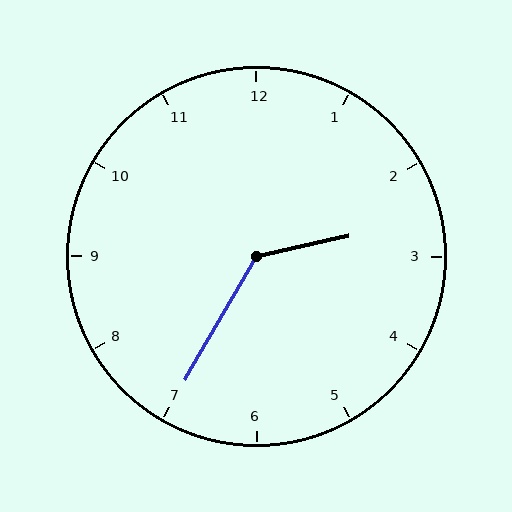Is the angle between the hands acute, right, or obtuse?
It is obtuse.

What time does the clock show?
2:35.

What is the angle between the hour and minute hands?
Approximately 132 degrees.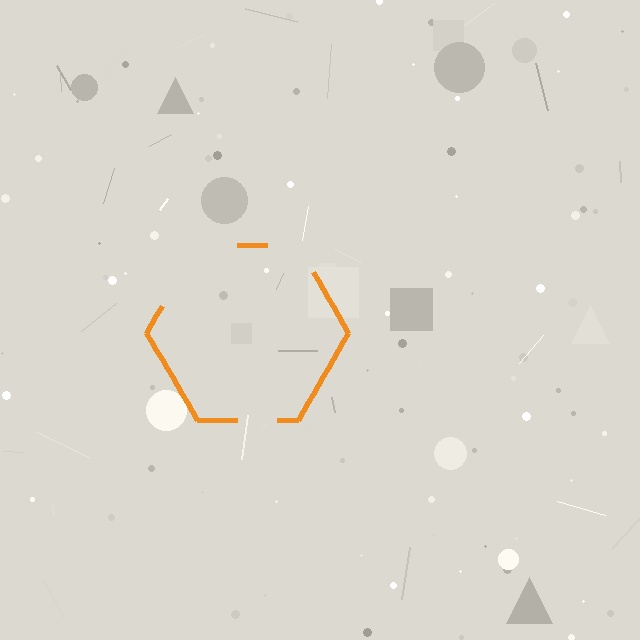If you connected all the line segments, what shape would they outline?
They would outline a hexagon.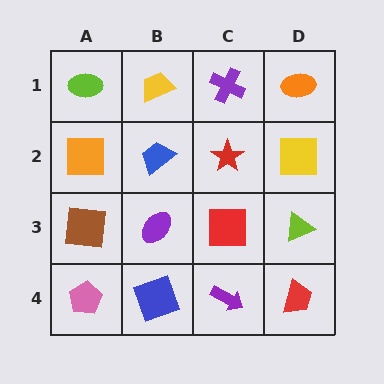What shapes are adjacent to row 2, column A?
A lime ellipse (row 1, column A), a brown square (row 3, column A), a blue trapezoid (row 2, column B).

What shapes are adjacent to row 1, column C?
A red star (row 2, column C), a yellow trapezoid (row 1, column B), an orange ellipse (row 1, column D).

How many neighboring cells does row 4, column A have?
2.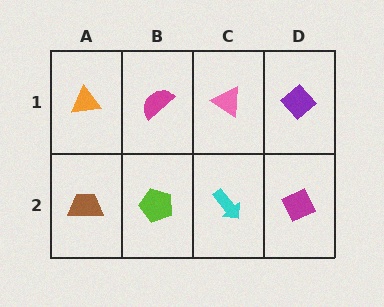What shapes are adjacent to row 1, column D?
A magenta diamond (row 2, column D), a pink triangle (row 1, column C).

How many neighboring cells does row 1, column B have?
3.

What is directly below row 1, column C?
A cyan arrow.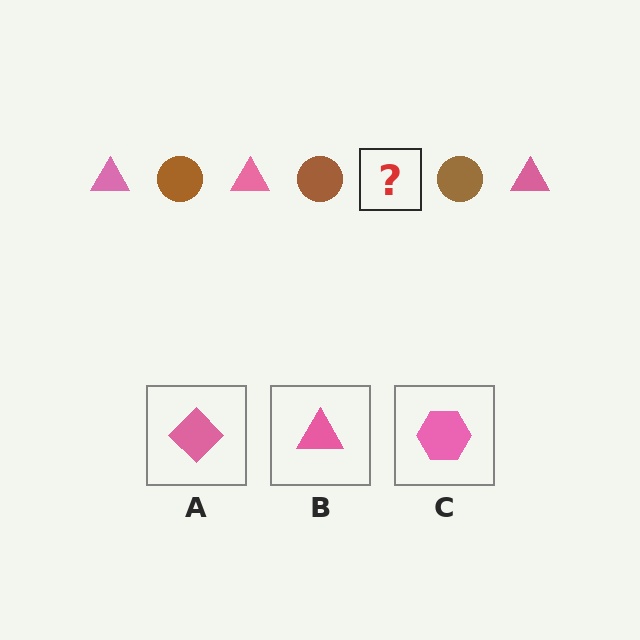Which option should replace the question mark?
Option B.